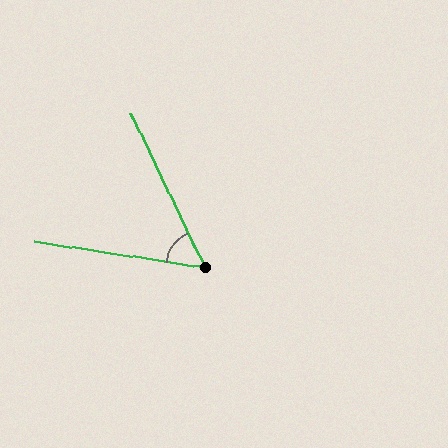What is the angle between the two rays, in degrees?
Approximately 56 degrees.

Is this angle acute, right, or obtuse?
It is acute.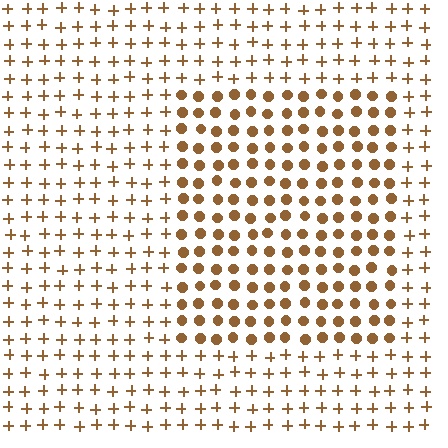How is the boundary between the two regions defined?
The boundary is defined by a change in element shape: circles inside vs. plus signs outside. All elements share the same color and spacing.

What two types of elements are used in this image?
The image uses circles inside the rectangle region and plus signs outside it.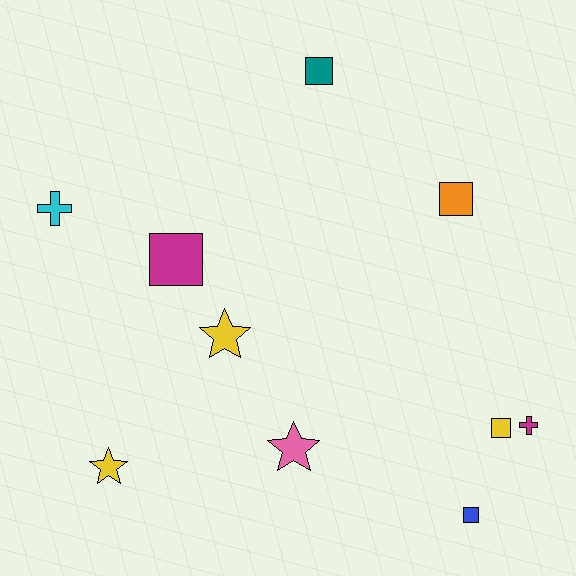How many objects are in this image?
There are 10 objects.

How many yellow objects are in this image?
There are 3 yellow objects.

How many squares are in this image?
There are 5 squares.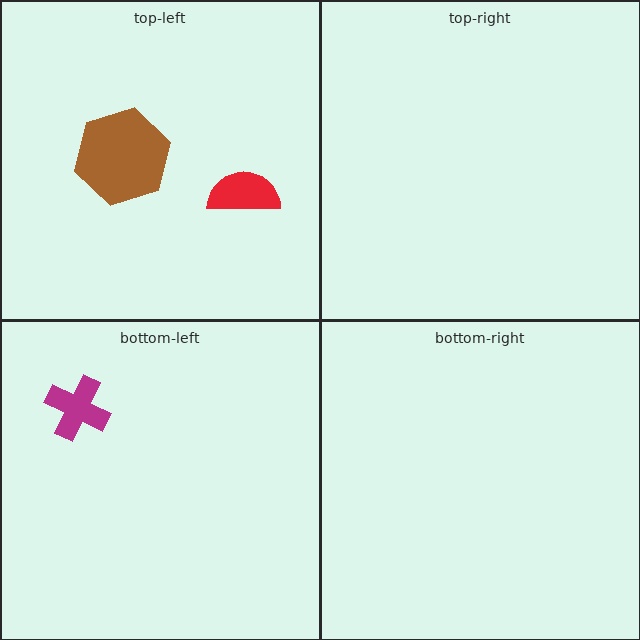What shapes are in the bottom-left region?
The magenta cross.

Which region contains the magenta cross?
The bottom-left region.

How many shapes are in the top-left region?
2.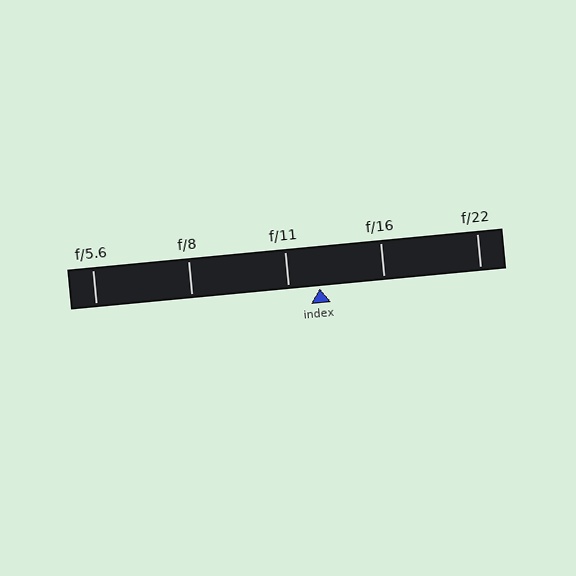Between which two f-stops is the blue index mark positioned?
The index mark is between f/11 and f/16.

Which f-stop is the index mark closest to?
The index mark is closest to f/11.